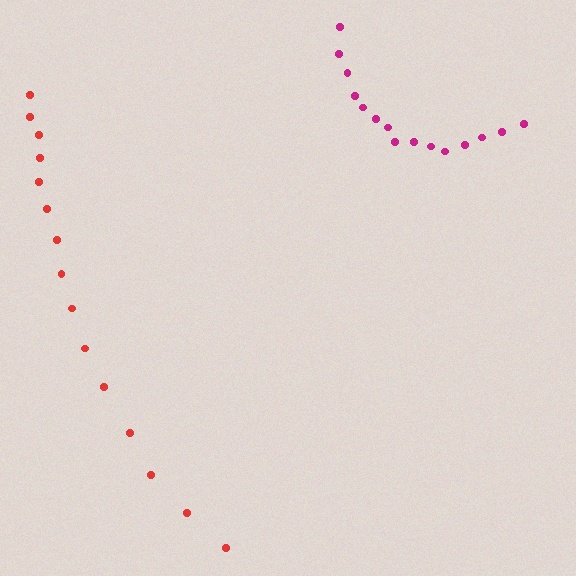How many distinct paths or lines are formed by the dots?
There are 2 distinct paths.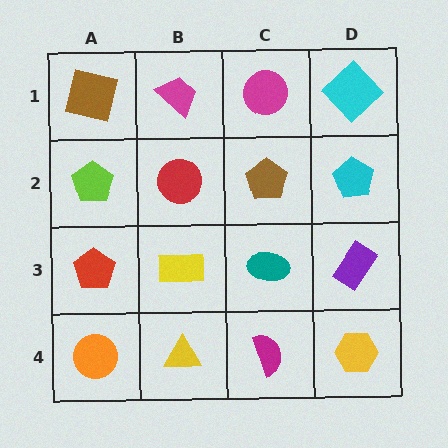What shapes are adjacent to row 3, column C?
A brown pentagon (row 2, column C), a magenta semicircle (row 4, column C), a yellow rectangle (row 3, column B), a purple rectangle (row 3, column D).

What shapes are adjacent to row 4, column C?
A teal ellipse (row 3, column C), a yellow triangle (row 4, column B), a yellow hexagon (row 4, column D).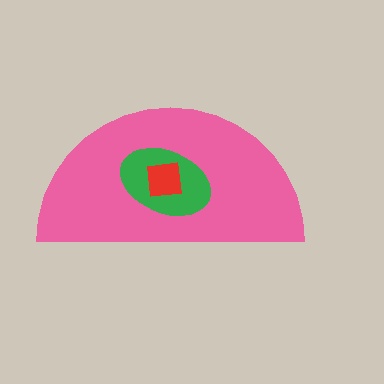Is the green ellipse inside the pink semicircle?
Yes.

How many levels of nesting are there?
3.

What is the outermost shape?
The pink semicircle.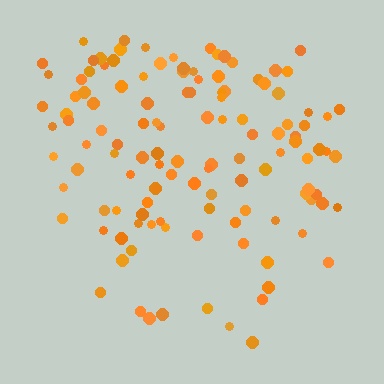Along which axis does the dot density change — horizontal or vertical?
Vertical.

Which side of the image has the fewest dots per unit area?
The bottom.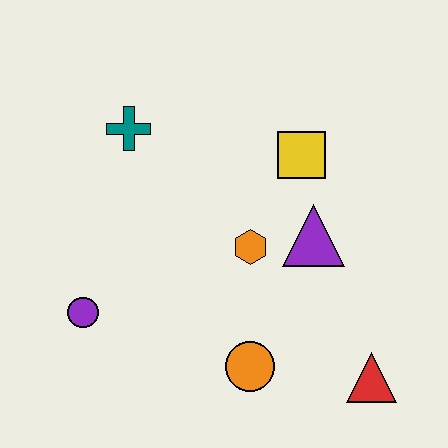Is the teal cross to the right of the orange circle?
No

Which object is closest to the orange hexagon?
The purple triangle is closest to the orange hexagon.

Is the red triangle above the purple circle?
No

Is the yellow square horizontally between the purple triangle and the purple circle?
Yes